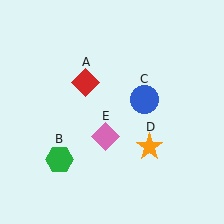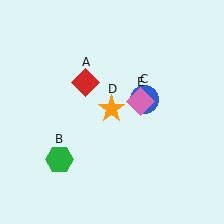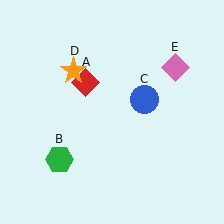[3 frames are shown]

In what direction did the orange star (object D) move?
The orange star (object D) moved up and to the left.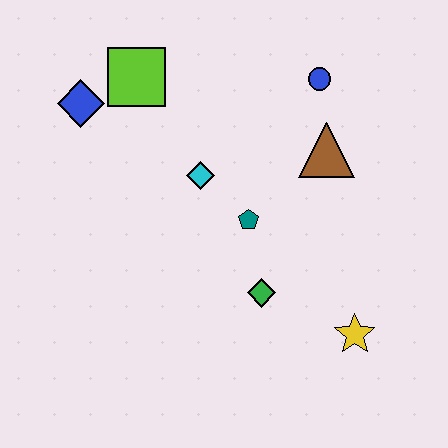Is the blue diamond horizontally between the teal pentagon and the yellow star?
No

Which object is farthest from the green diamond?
The blue diamond is farthest from the green diamond.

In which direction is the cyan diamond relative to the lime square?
The cyan diamond is below the lime square.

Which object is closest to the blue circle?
The brown triangle is closest to the blue circle.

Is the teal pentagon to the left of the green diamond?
Yes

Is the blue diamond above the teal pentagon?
Yes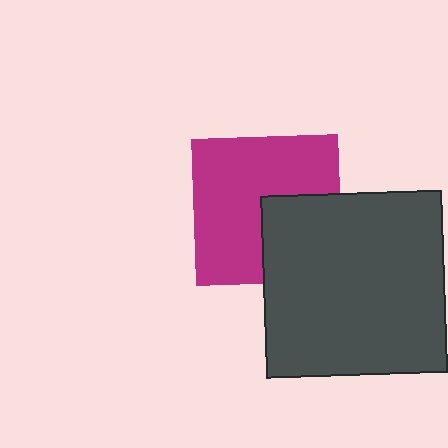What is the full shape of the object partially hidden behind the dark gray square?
The partially hidden object is a magenta square.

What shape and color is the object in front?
The object in front is a dark gray square.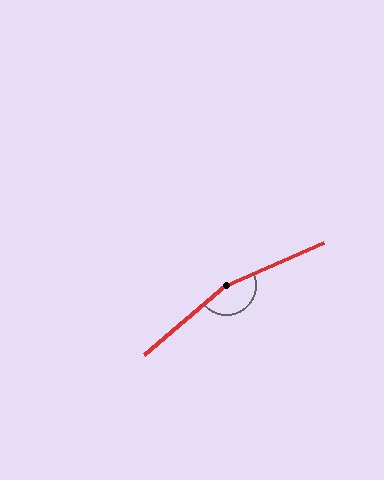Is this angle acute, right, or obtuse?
It is obtuse.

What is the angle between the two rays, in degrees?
Approximately 163 degrees.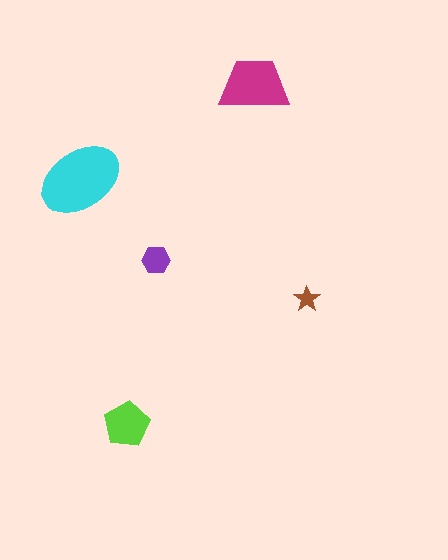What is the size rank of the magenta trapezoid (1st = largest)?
2nd.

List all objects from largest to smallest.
The cyan ellipse, the magenta trapezoid, the lime pentagon, the purple hexagon, the brown star.